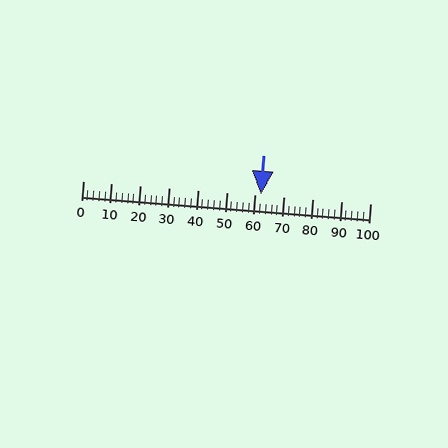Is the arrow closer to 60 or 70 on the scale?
The arrow is closer to 60.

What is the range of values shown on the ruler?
The ruler shows values from 0 to 100.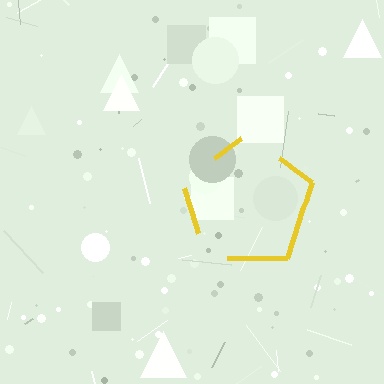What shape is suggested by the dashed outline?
The dashed outline suggests a pentagon.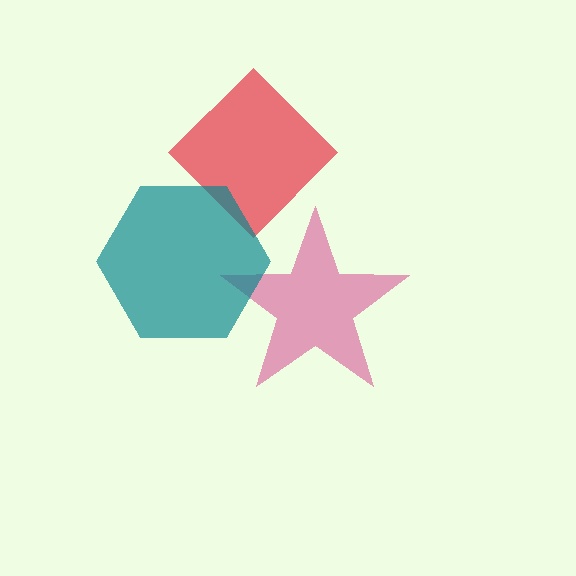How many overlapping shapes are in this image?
There are 3 overlapping shapes in the image.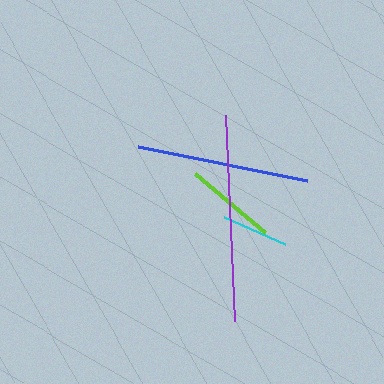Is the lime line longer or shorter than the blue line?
The blue line is longer than the lime line.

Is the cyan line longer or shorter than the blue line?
The blue line is longer than the cyan line.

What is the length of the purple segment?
The purple segment is approximately 206 pixels long.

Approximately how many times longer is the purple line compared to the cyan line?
The purple line is approximately 3.1 times the length of the cyan line.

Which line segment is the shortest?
The cyan line is the shortest at approximately 67 pixels.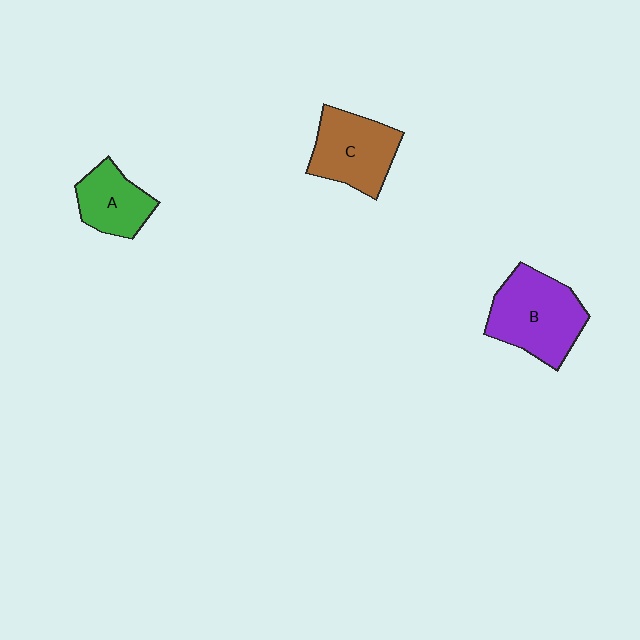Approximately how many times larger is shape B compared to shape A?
Approximately 1.6 times.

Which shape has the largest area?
Shape B (purple).